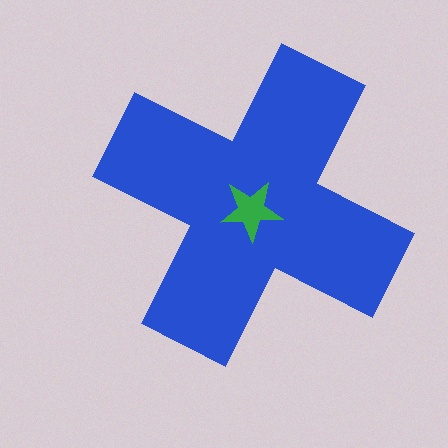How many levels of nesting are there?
2.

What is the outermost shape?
The blue cross.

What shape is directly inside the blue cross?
The green star.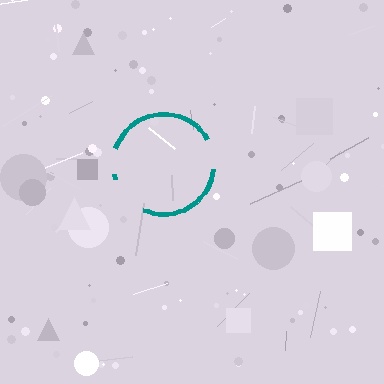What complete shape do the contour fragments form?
The contour fragments form a circle.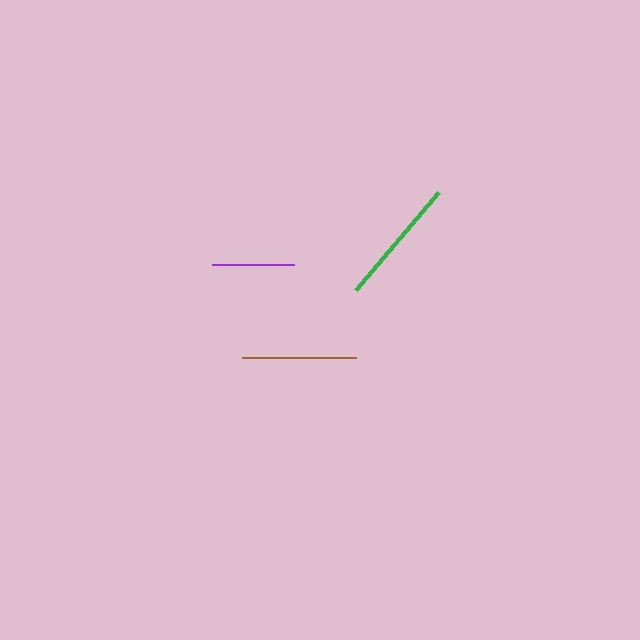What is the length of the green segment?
The green segment is approximately 128 pixels long.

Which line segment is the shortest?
The purple line is the shortest at approximately 82 pixels.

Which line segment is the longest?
The green line is the longest at approximately 128 pixels.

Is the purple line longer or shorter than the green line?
The green line is longer than the purple line.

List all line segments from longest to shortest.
From longest to shortest: green, brown, purple.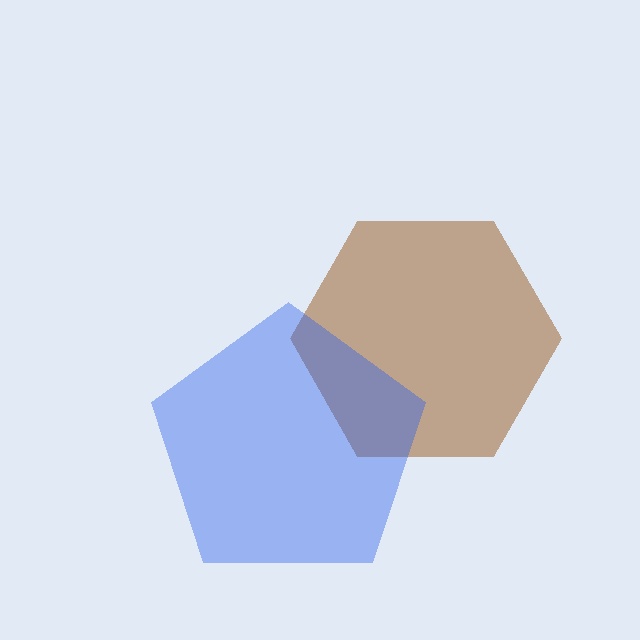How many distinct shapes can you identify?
There are 2 distinct shapes: a brown hexagon, a blue pentagon.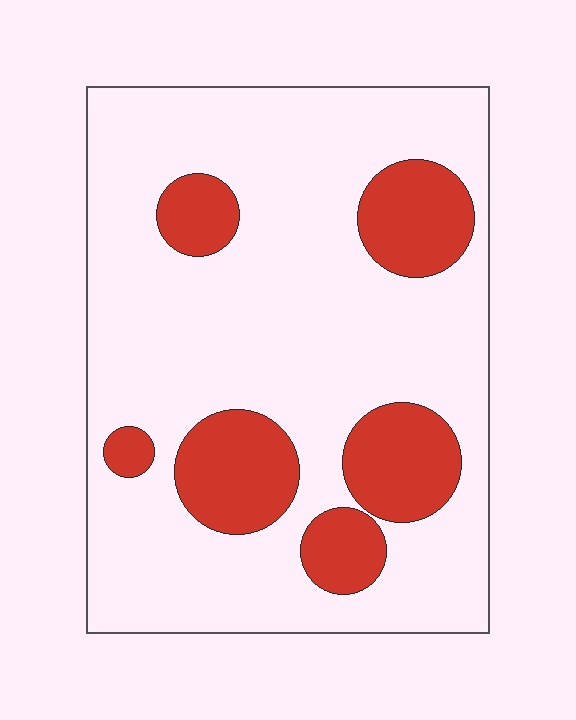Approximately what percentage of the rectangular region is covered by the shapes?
Approximately 20%.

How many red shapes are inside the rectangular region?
6.